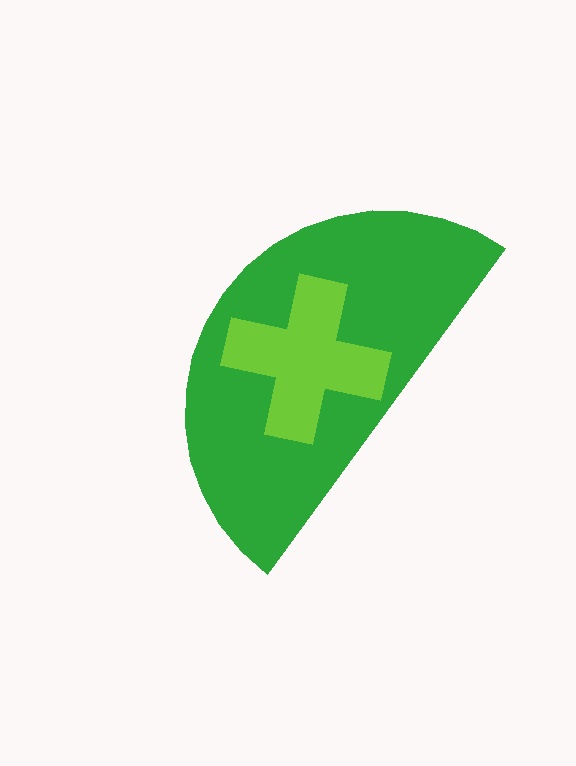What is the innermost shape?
The lime cross.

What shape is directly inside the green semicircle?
The lime cross.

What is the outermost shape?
The green semicircle.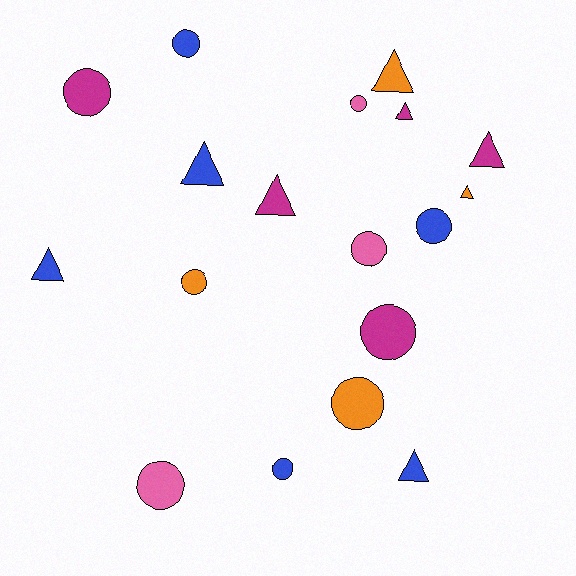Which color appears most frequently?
Blue, with 6 objects.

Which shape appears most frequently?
Circle, with 10 objects.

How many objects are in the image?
There are 18 objects.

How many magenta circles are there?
There are 2 magenta circles.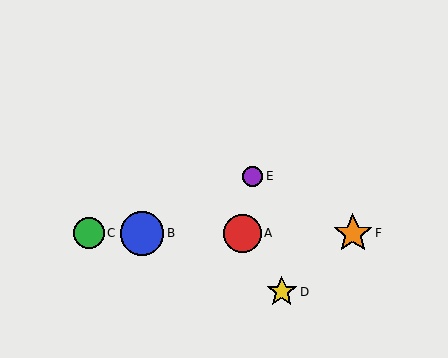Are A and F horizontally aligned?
Yes, both are at y≈233.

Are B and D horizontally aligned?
No, B is at y≈233 and D is at y≈292.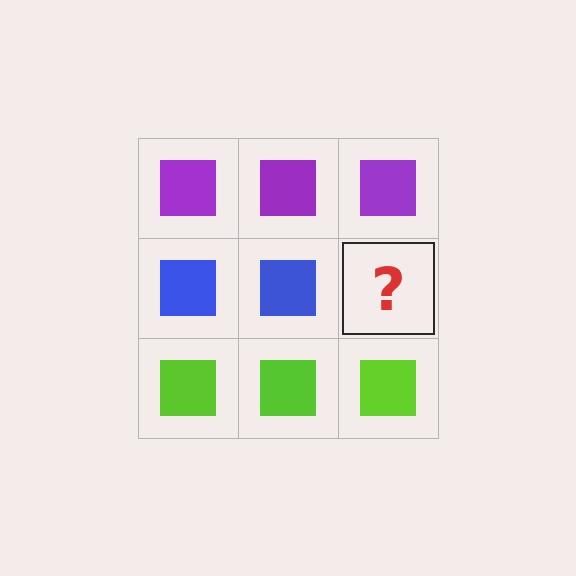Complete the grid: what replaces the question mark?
The question mark should be replaced with a blue square.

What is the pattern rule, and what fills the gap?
The rule is that each row has a consistent color. The gap should be filled with a blue square.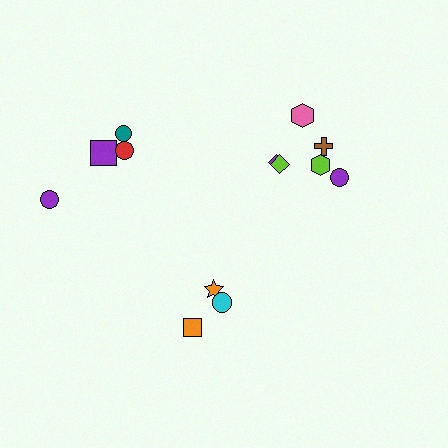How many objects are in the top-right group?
There are 6 objects.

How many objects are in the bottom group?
There are 3 objects.